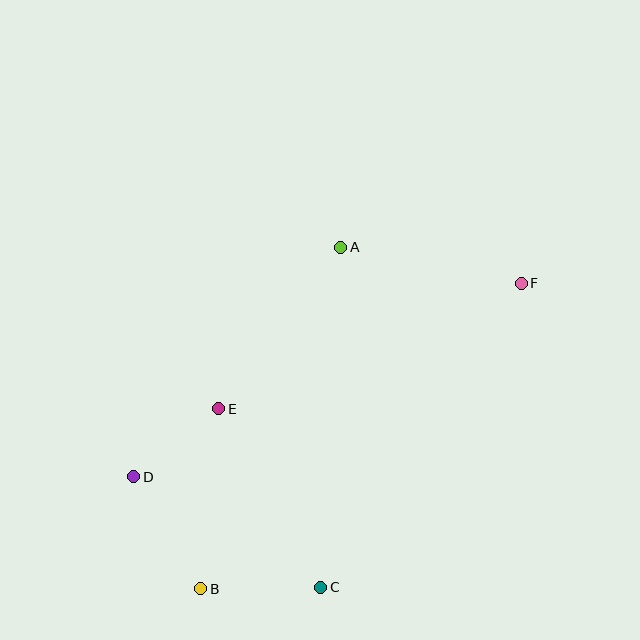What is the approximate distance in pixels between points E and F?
The distance between E and F is approximately 328 pixels.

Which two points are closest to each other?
Points D and E are closest to each other.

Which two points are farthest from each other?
Points B and F are farthest from each other.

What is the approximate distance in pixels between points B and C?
The distance between B and C is approximately 120 pixels.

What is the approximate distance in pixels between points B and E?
The distance between B and E is approximately 181 pixels.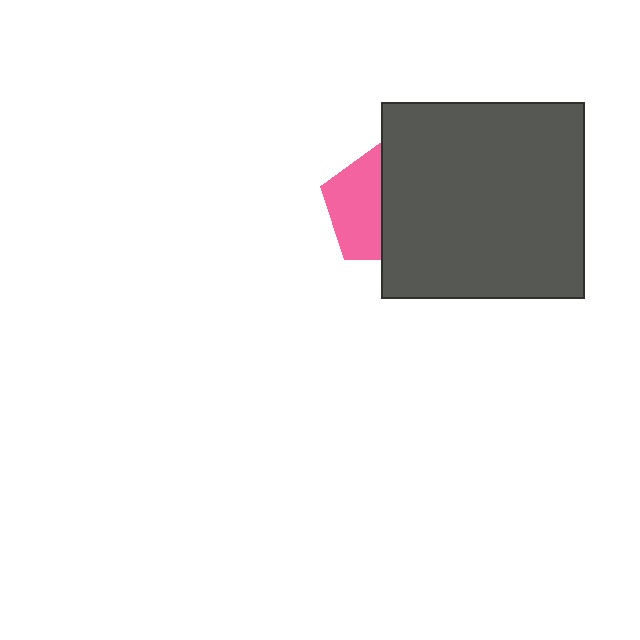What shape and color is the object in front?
The object in front is a dark gray rectangle.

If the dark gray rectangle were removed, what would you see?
You would see the complete pink pentagon.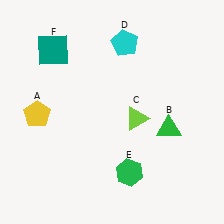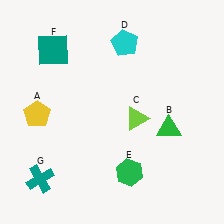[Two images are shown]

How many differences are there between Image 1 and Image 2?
There is 1 difference between the two images.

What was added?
A teal cross (G) was added in Image 2.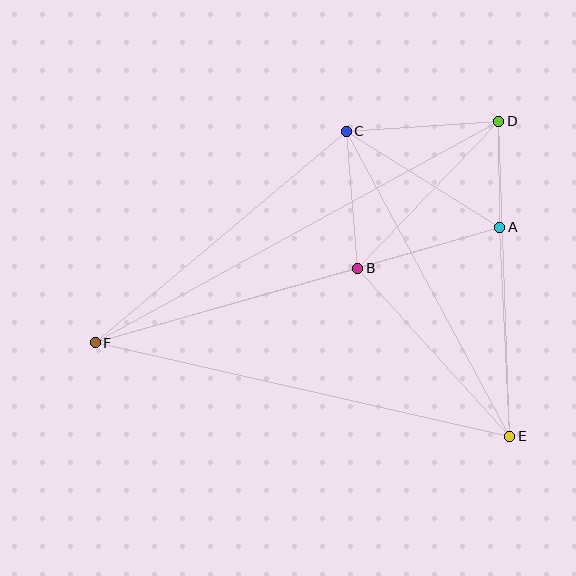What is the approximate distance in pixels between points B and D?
The distance between B and D is approximately 204 pixels.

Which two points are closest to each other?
Points A and D are closest to each other.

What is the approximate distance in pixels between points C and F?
The distance between C and F is approximately 329 pixels.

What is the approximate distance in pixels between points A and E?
The distance between A and E is approximately 209 pixels.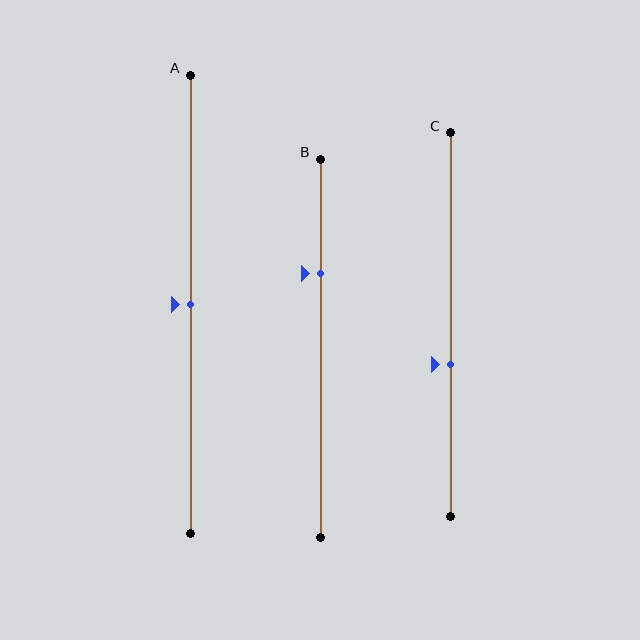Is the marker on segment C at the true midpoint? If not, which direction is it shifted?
No, the marker on segment C is shifted downward by about 10% of the segment length.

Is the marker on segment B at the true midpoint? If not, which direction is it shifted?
No, the marker on segment B is shifted upward by about 20% of the segment length.